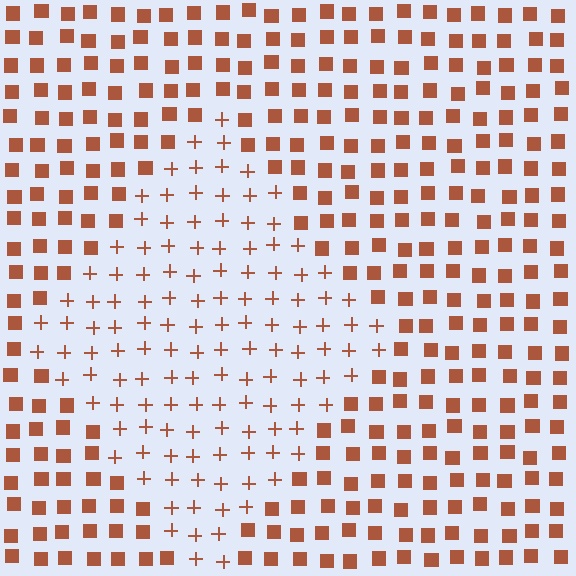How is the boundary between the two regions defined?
The boundary is defined by a change in element shape: plus signs inside vs. squares outside. All elements share the same color and spacing.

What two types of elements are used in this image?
The image uses plus signs inside the diamond region and squares outside it.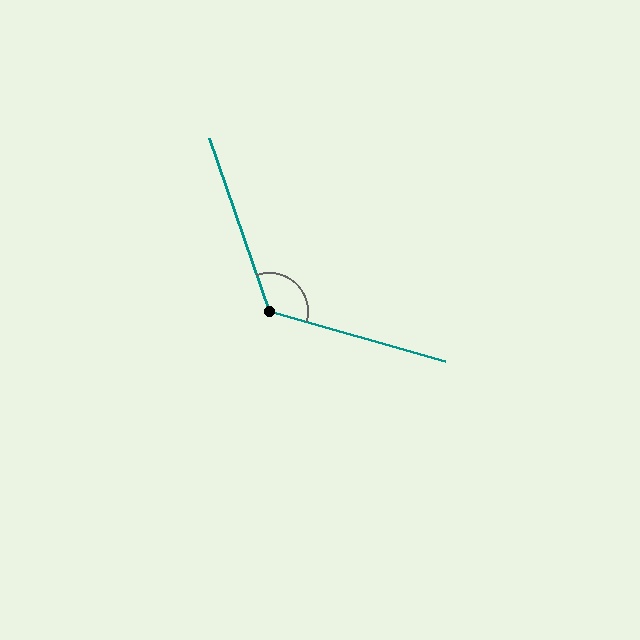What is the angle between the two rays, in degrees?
Approximately 125 degrees.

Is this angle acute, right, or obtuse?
It is obtuse.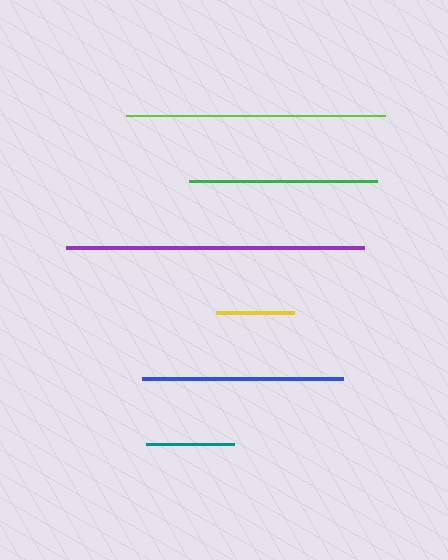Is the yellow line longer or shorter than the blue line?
The blue line is longer than the yellow line.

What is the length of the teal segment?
The teal segment is approximately 88 pixels long.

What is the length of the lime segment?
The lime segment is approximately 259 pixels long.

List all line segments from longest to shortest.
From longest to shortest: purple, lime, blue, green, teal, yellow.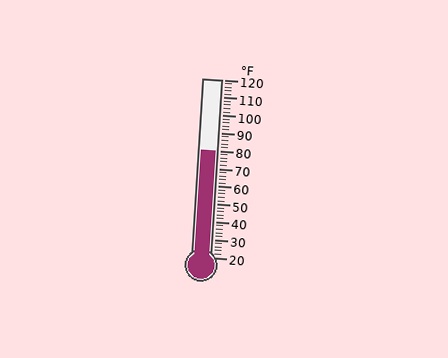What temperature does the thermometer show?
The thermometer shows approximately 80°F.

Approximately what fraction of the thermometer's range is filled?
The thermometer is filled to approximately 60% of its range.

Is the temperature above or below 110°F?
The temperature is below 110°F.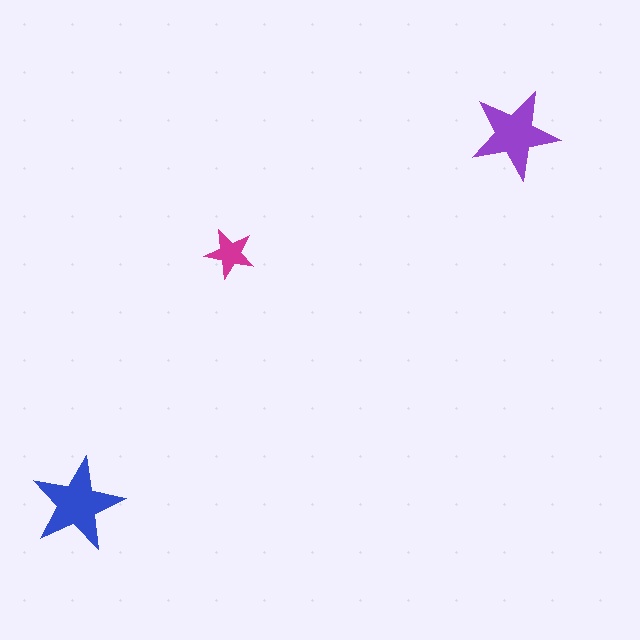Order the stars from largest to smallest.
the blue one, the purple one, the magenta one.